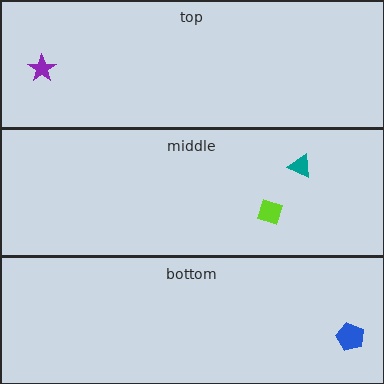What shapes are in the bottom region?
The blue pentagon.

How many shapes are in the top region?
1.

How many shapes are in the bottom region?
1.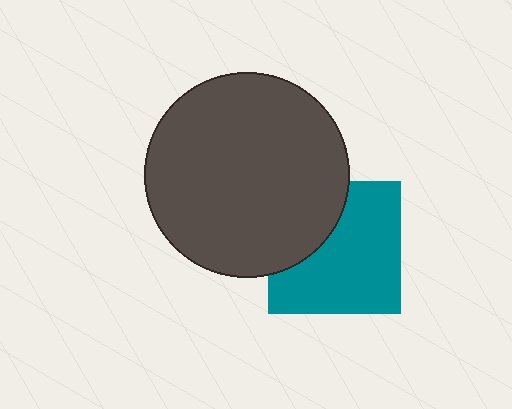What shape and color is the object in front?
The object in front is a dark gray circle.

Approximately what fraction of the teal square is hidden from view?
Roughly 32% of the teal square is hidden behind the dark gray circle.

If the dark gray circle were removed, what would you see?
You would see the complete teal square.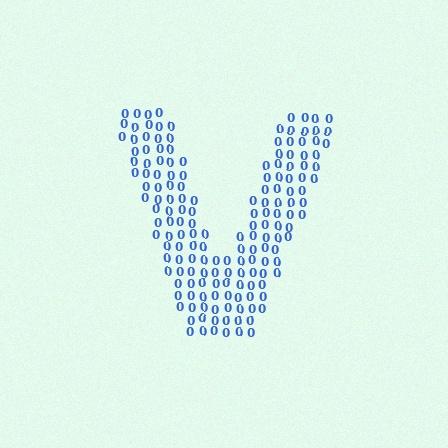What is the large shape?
The large shape is the letter V.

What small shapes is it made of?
It is made of small digit 0's.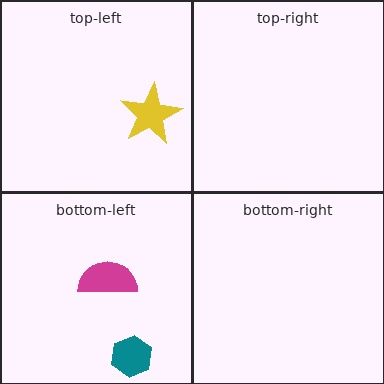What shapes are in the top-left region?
The yellow star.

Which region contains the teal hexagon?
The bottom-left region.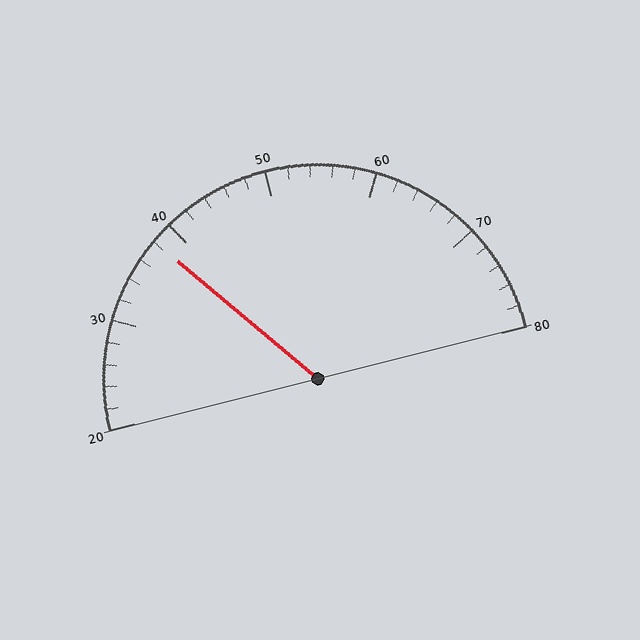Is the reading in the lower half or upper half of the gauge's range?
The reading is in the lower half of the range (20 to 80).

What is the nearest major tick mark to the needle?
The nearest major tick mark is 40.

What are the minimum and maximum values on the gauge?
The gauge ranges from 20 to 80.